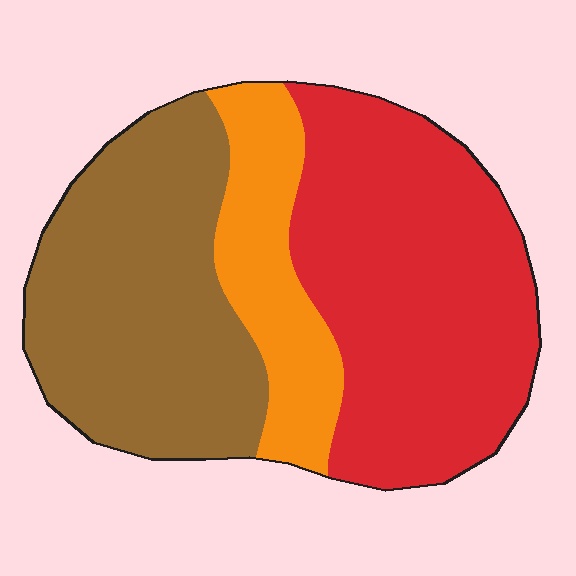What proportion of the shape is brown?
Brown takes up about three eighths (3/8) of the shape.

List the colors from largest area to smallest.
From largest to smallest: red, brown, orange.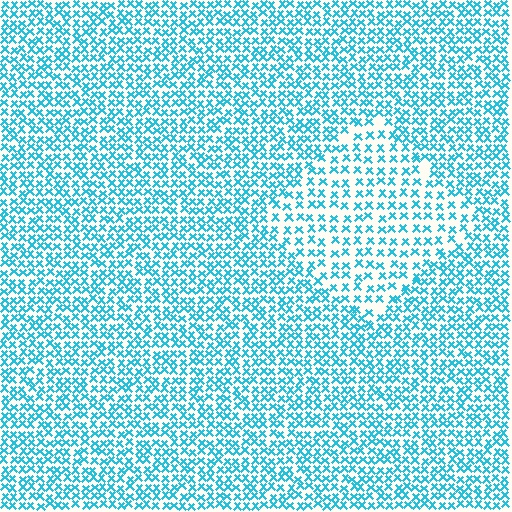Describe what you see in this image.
The image contains small cyan elements arranged at two different densities. A diamond-shaped region is visible where the elements are less densely packed than the surrounding area.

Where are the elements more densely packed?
The elements are more densely packed outside the diamond boundary.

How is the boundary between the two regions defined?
The boundary is defined by a change in element density (approximately 1.7x ratio). All elements are the same color, size, and shape.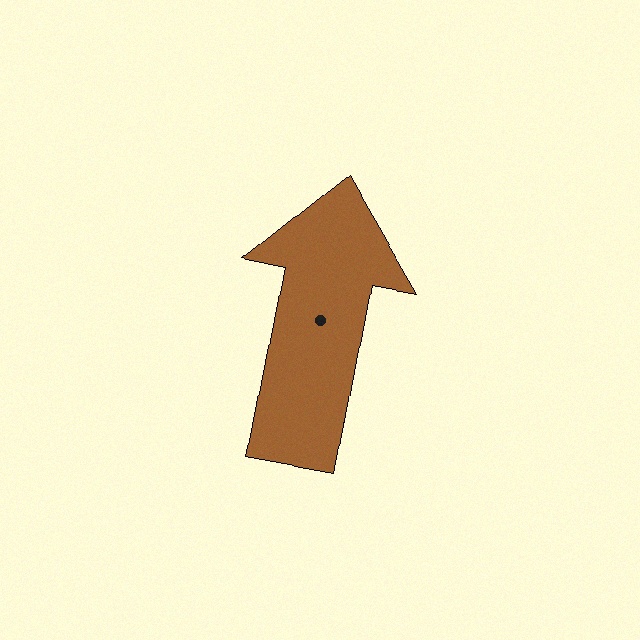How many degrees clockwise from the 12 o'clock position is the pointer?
Approximately 11 degrees.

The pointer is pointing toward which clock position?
Roughly 12 o'clock.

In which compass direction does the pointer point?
North.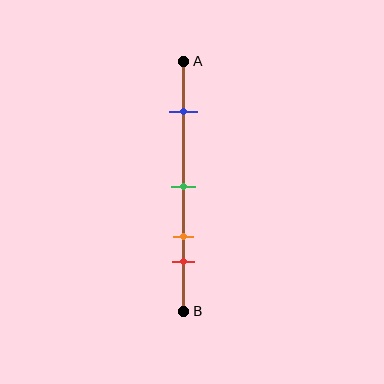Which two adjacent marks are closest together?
The orange and red marks are the closest adjacent pair.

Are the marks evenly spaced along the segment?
No, the marks are not evenly spaced.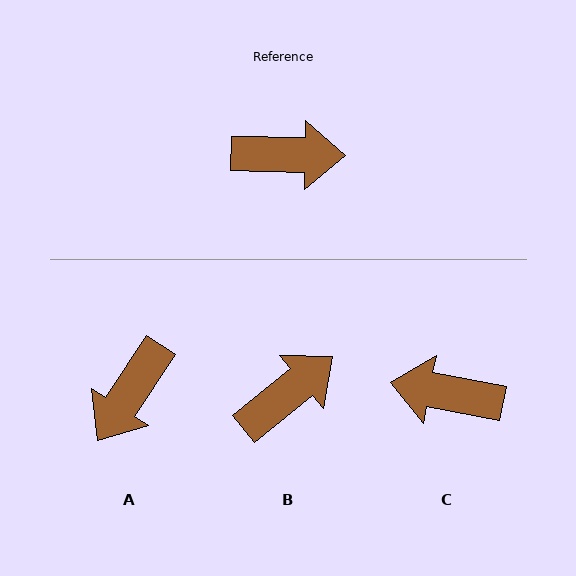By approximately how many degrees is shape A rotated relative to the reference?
Approximately 122 degrees clockwise.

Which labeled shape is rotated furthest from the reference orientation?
C, about 171 degrees away.